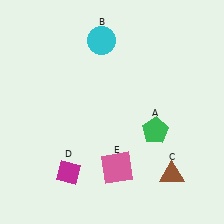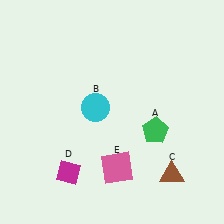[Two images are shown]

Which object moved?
The cyan circle (B) moved down.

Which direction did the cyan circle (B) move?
The cyan circle (B) moved down.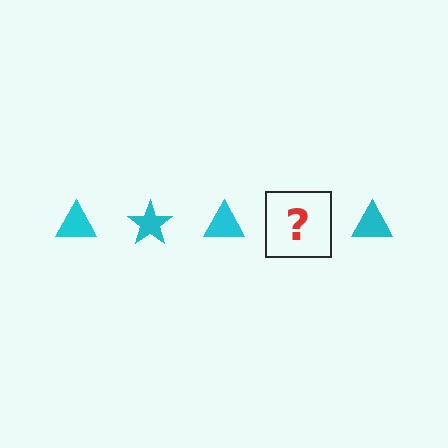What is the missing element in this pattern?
The missing element is a cyan star.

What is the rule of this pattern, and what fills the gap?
The rule is that the pattern cycles through triangle, star shapes in cyan. The gap should be filled with a cyan star.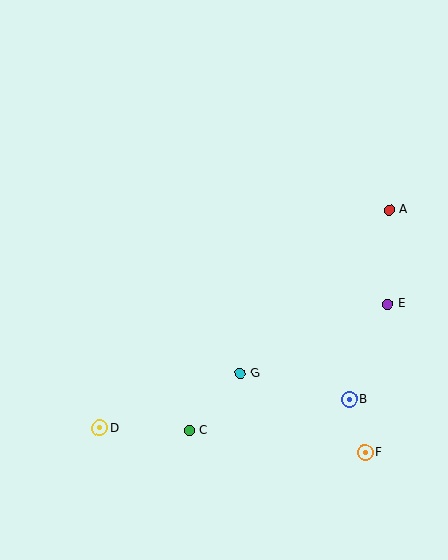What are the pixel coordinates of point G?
Point G is at (240, 374).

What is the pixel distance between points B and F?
The distance between B and F is 56 pixels.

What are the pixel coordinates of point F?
Point F is at (365, 453).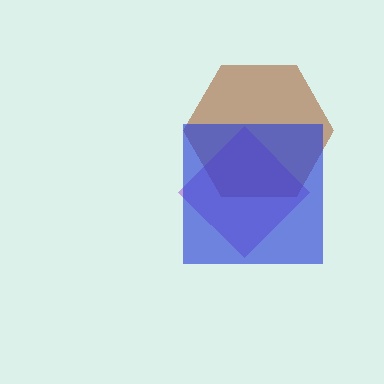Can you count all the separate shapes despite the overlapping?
Yes, there are 3 separate shapes.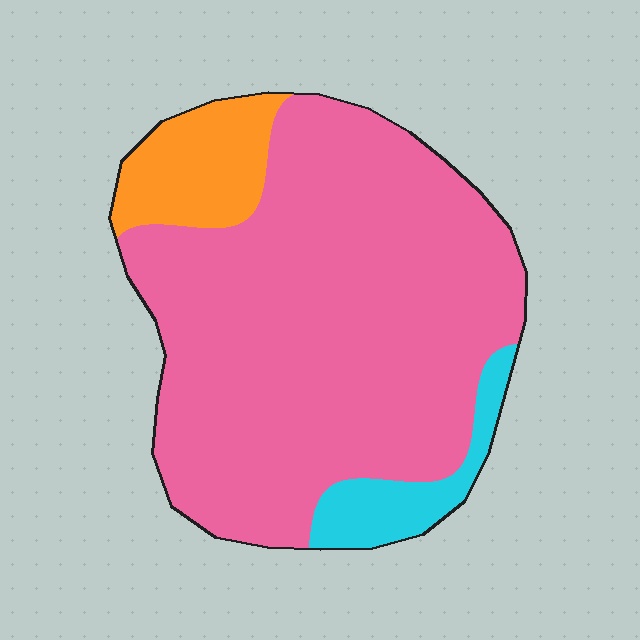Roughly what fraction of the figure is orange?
Orange takes up about one eighth (1/8) of the figure.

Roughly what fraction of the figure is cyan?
Cyan takes up less than a sixth of the figure.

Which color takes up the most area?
Pink, at roughly 80%.